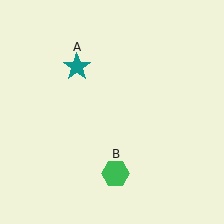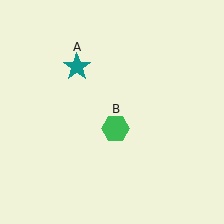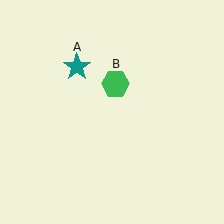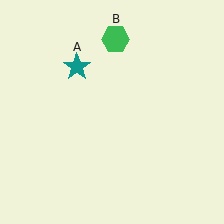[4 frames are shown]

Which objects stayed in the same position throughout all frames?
Teal star (object A) remained stationary.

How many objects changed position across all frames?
1 object changed position: green hexagon (object B).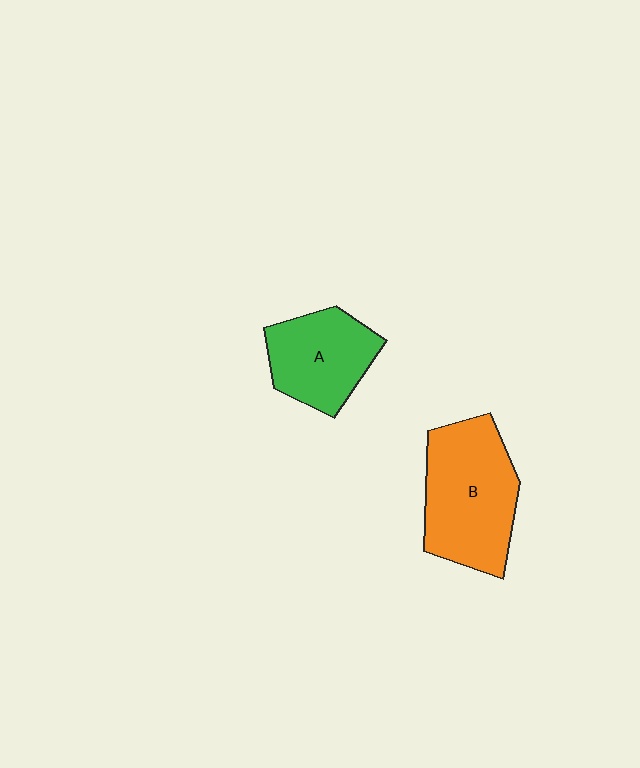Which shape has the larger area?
Shape B (orange).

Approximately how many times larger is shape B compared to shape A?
Approximately 1.4 times.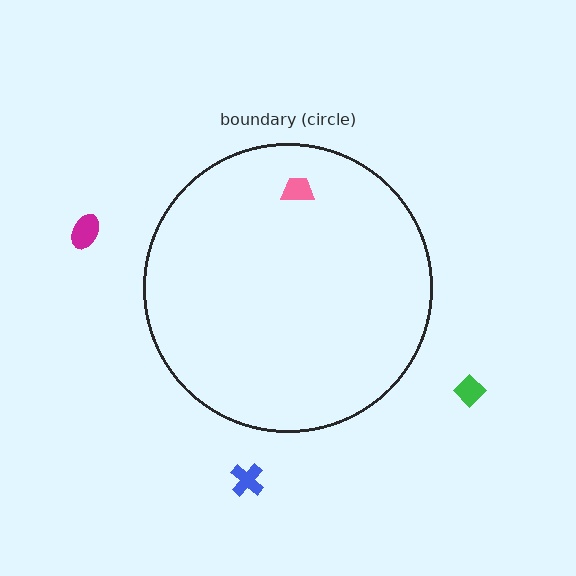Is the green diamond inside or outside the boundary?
Outside.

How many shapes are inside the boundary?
1 inside, 3 outside.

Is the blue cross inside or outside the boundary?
Outside.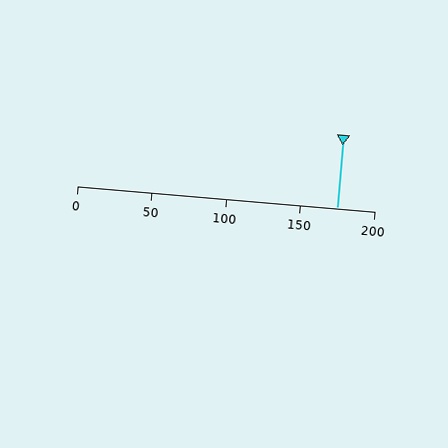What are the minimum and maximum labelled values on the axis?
The axis runs from 0 to 200.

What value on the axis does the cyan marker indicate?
The marker indicates approximately 175.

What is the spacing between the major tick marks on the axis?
The major ticks are spaced 50 apart.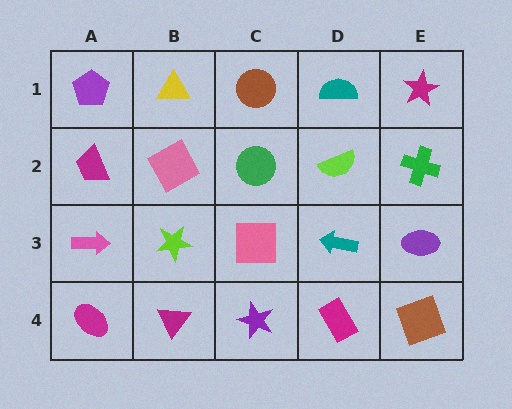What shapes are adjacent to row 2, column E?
A magenta star (row 1, column E), a purple ellipse (row 3, column E), a lime semicircle (row 2, column D).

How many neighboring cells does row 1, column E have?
2.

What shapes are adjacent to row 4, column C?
A pink square (row 3, column C), a magenta triangle (row 4, column B), a magenta rectangle (row 4, column D).